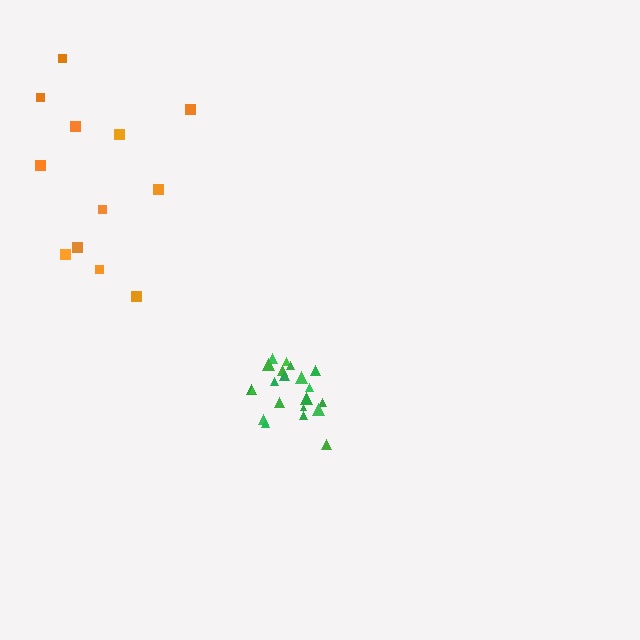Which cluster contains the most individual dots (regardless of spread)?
Green (21).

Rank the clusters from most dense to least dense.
green, orange.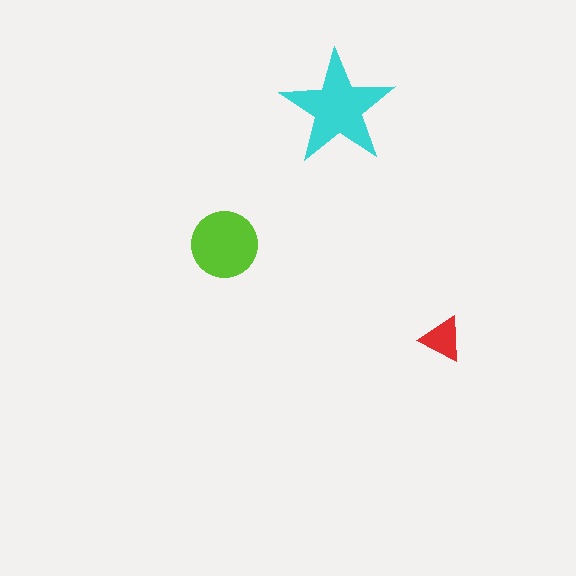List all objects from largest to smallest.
The cyan star, the lime circle, the red triangle.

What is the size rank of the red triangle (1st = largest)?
3rd.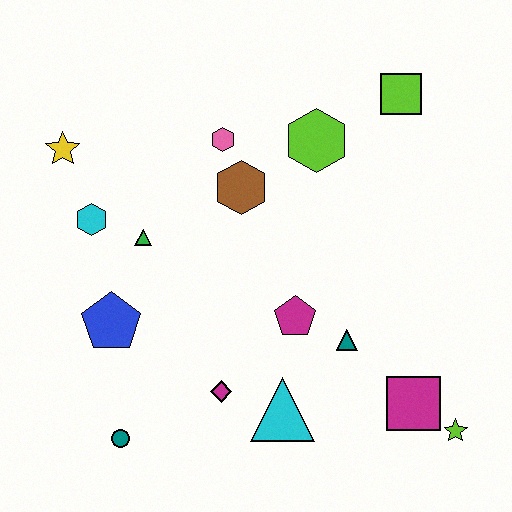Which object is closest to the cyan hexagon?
The green triangle is closest to the cyan hexagon.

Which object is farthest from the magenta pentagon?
The yellow star is farthest from the magenta pentagon.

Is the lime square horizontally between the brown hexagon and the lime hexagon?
No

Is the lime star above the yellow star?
No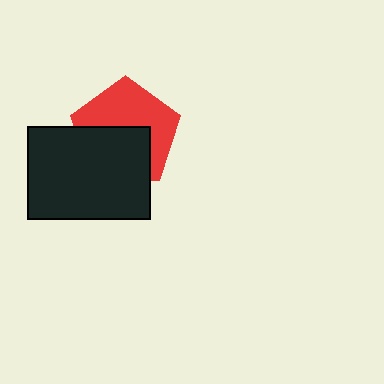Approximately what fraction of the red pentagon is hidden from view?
Roughly 48% of the red pentagon is hidden behind the black rectangle.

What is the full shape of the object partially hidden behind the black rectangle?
The partially hidden object is a red pentagon.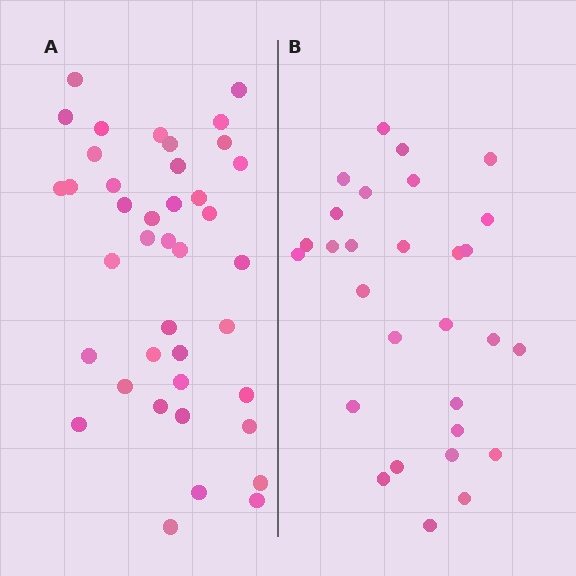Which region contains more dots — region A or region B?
Region A (the left region) has more dots.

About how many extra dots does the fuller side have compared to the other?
Region A has roughly 12 or so more dots than region B.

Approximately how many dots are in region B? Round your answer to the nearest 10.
About 30 dots. (The exact count is 29, which rounds to 30.)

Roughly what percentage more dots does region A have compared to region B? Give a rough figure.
About 40% more.